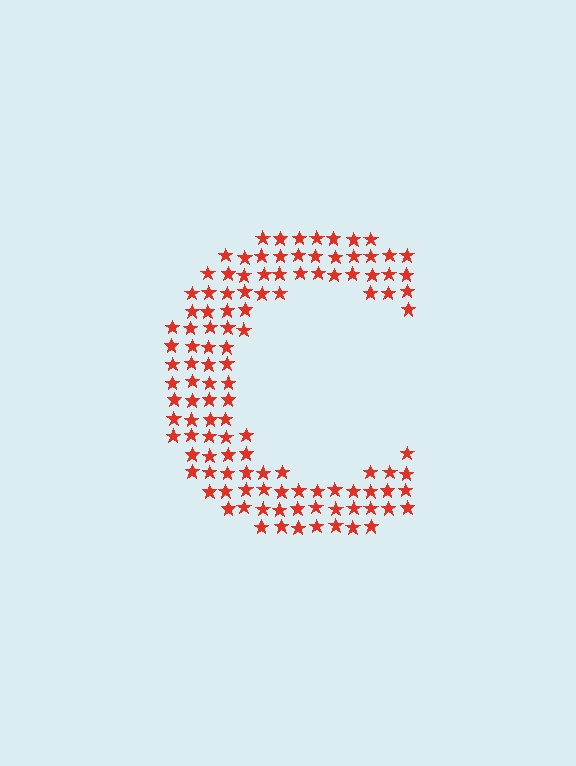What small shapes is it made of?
It is made of small stars.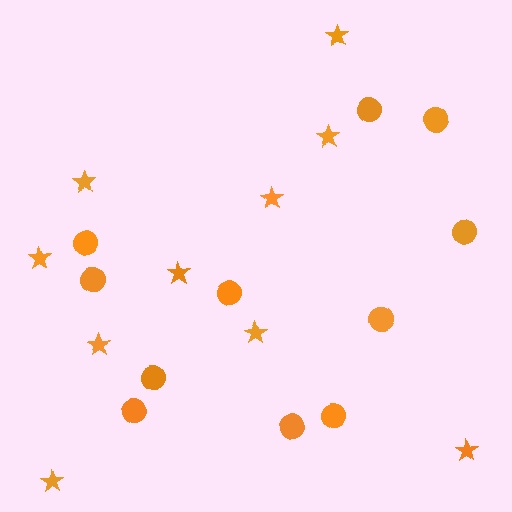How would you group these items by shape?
There are 2 groups: one group of stars (10) and one group of circles (11).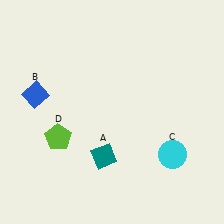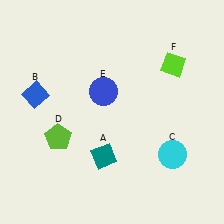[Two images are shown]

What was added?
A blue circle (E), a lime diamond (F) were added in Image 2.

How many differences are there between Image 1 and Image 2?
There are 2 differences between the two images.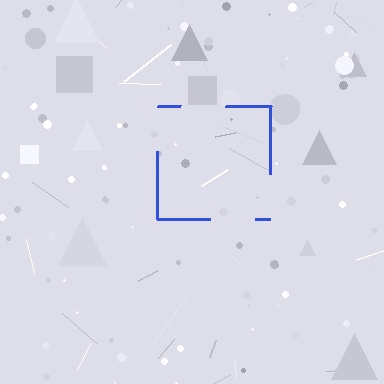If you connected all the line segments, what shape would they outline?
They would outline a square.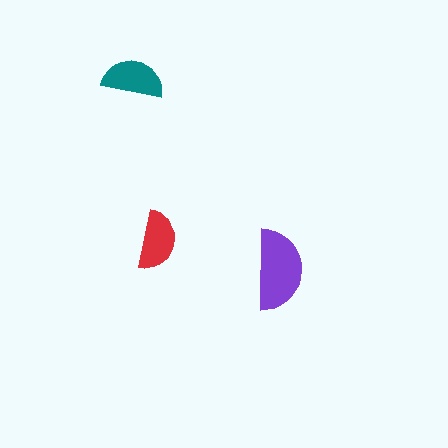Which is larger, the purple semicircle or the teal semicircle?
The purple one.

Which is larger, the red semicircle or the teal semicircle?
The teal one.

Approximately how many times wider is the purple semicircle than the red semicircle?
About 1.5 times wider.